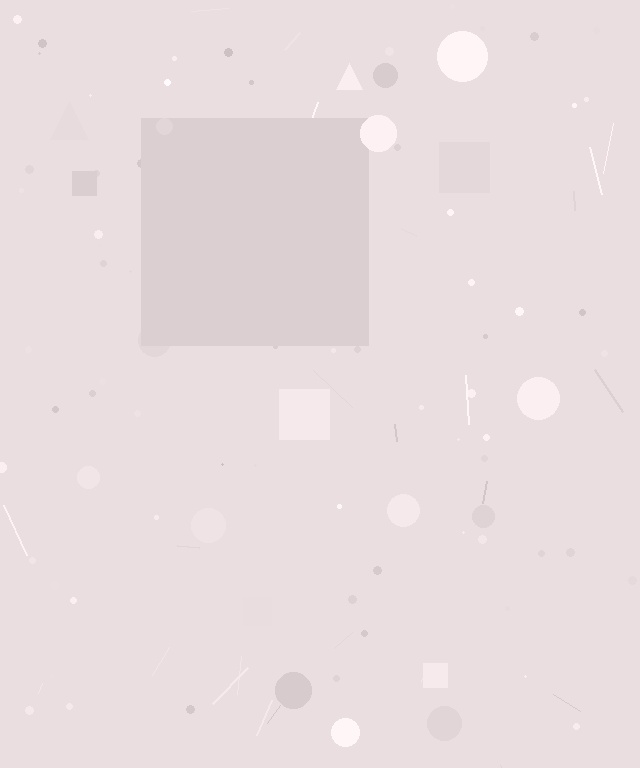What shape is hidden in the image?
A square is hidden in the image.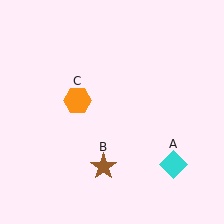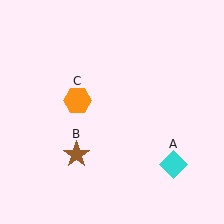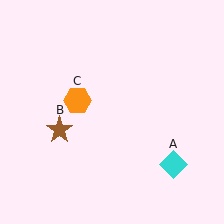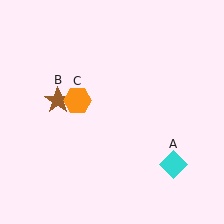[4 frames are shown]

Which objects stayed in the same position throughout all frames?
Cyan diamond (object A) and orange hexagon (object C) remained stationary.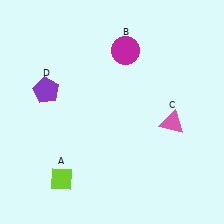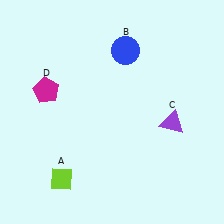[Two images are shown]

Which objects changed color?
B changed from magenta to blue. C changed from pink to purple. D changed from purple to magenta.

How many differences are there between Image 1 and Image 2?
There are 3 differences between the two images.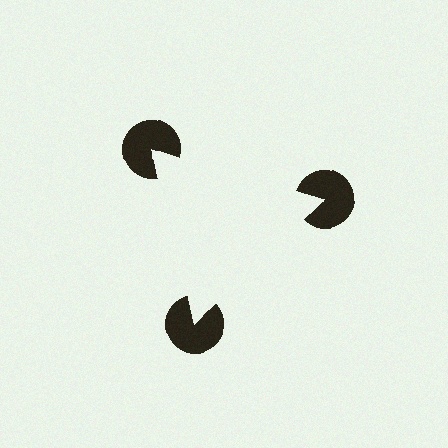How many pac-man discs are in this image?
There are 3 — one at each vertex of the illusory triangle.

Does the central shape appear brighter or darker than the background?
It typically appears slightly brighter than the background, even though no actual brightness change is drawn.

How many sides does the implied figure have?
3 sides.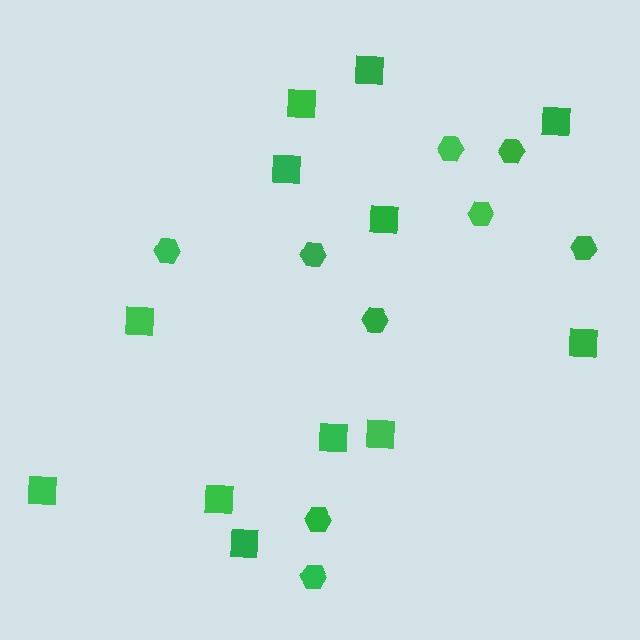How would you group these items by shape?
There are 2 groups: one group of hexagons (9) and one group of squares (12).